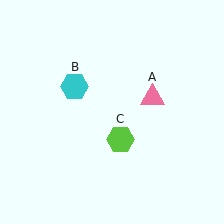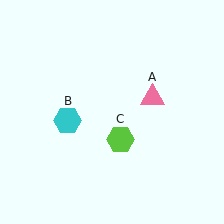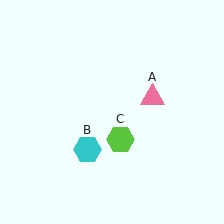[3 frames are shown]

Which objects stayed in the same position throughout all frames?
Pink triangle (object A) and lime hexagon (object C) remained stationary.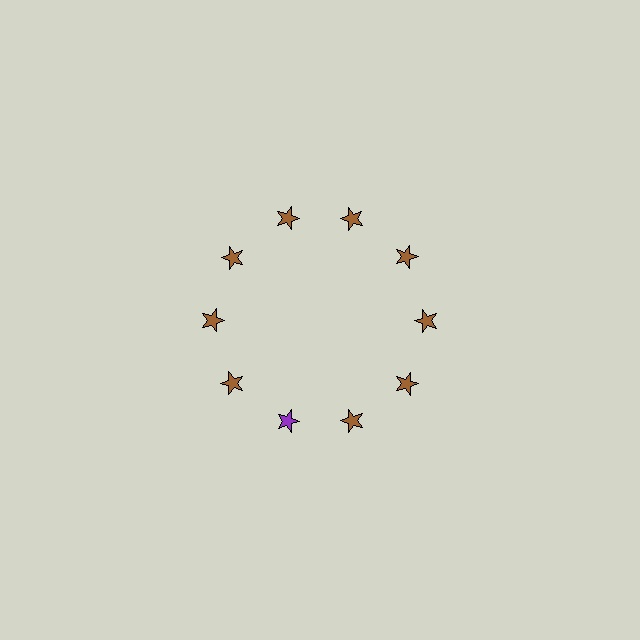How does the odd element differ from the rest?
It has a different color: purple instead of brown.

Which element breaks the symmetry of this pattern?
The purple star at roughly the 7 o'clock position breaks the symmetry. All other shapes are brown stars.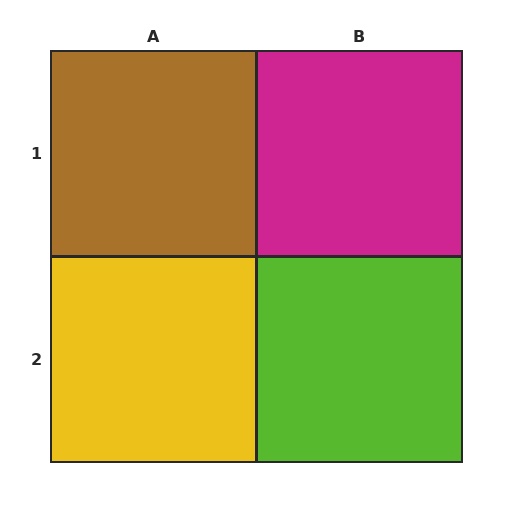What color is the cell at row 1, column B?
Magenta.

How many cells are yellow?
1 cell is yellow.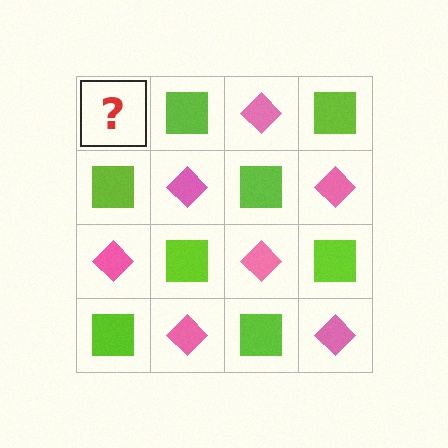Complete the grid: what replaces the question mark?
The question mark should be replaced with a pink diamond.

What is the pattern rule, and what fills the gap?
The rule is that it alternates pink diamond and lime square in a checkerboard pattern. The gap should be filled with a pink diamond.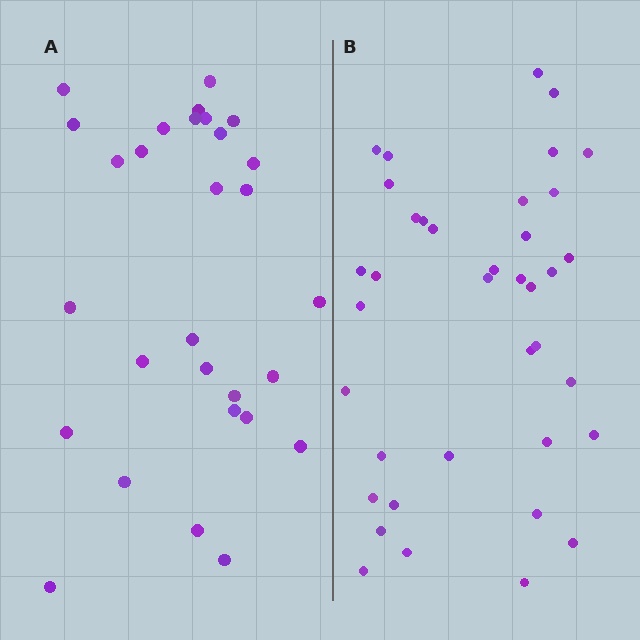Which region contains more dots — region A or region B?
Region B (the right region) has more dots.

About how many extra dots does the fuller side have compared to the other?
Region B has roughly 8 or so more dots than region A.